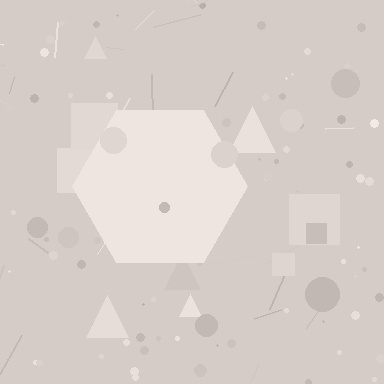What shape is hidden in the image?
A hexagon is hidden in the image.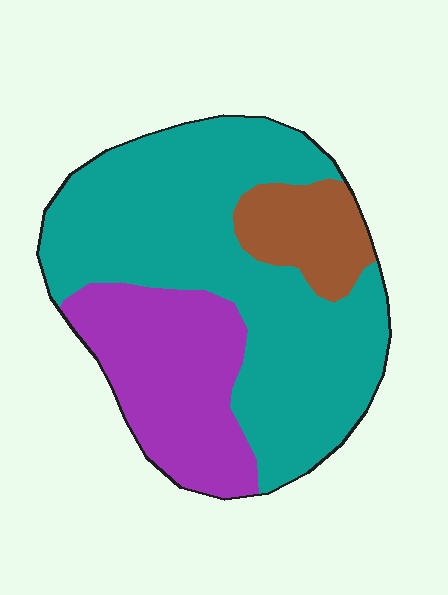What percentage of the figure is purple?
Purple takes up about one quarter (1/4) of the figure.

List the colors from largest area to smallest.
From largest to smallest: teal, purple, brown.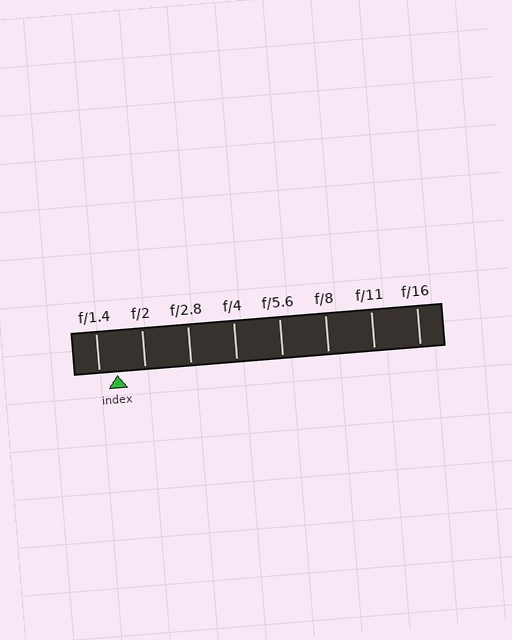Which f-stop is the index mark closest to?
The index mark is closest to f/1.4.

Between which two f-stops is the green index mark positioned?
The index mark is between f/1.4 and f/2.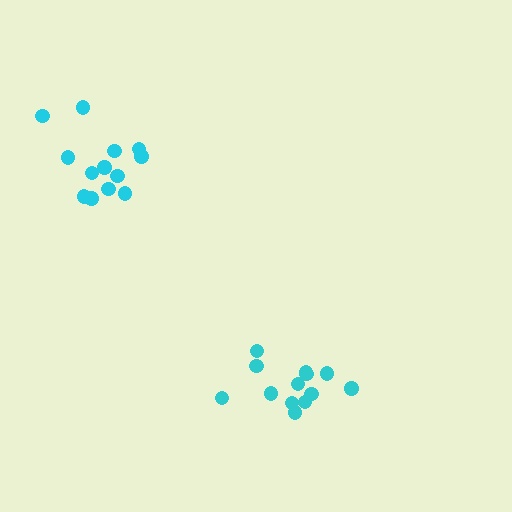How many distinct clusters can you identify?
There are 2 distinct clusters.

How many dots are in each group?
Group 1: 13 dots, Group 2: 13 dots (26 total).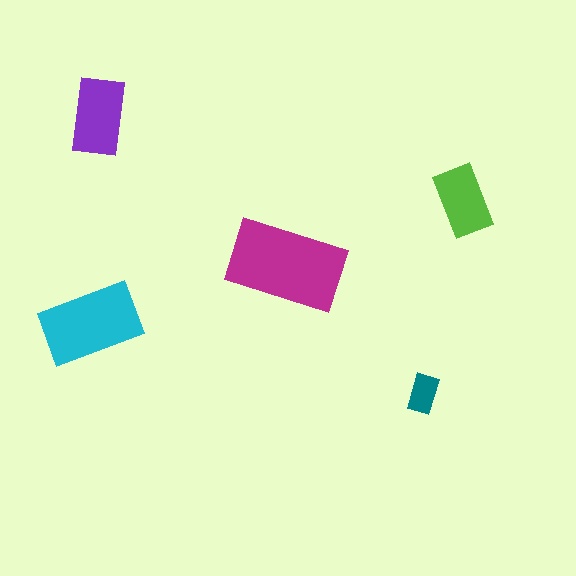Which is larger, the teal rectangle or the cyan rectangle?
The cyan one.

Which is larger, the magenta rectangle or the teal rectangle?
The magenta one.